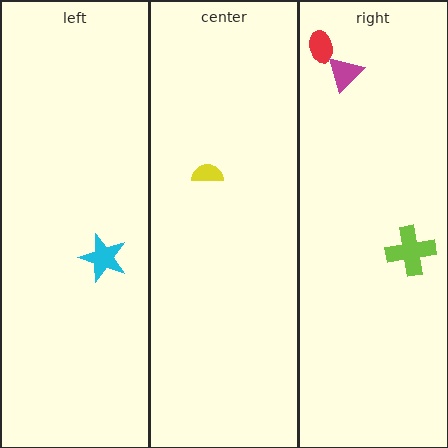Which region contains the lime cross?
The right region.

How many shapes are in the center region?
1.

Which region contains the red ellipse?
The right region.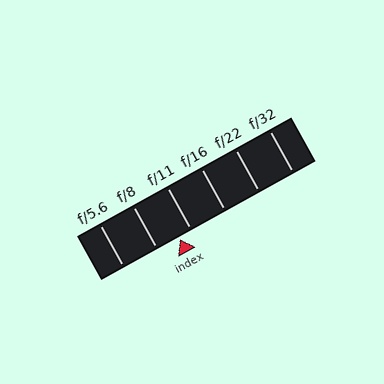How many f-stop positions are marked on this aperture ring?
There are 6 f-stop positions marked.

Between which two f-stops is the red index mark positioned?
The index mark is between f/8 and f/11.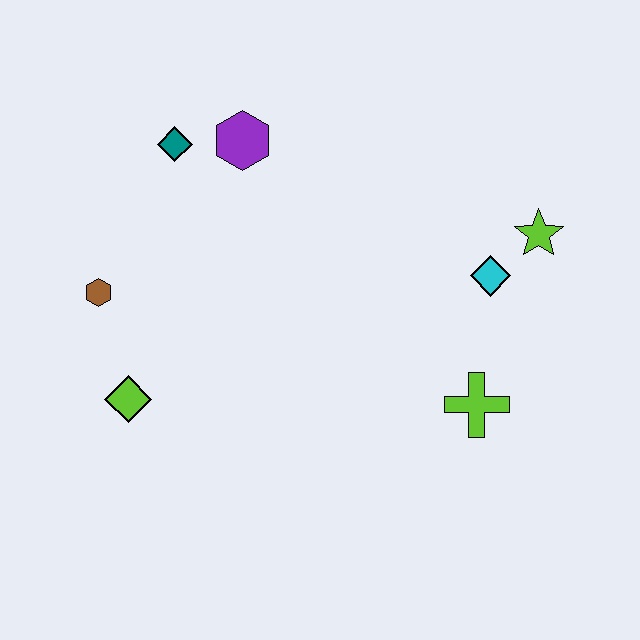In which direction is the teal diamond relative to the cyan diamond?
The teal diamond is to the left of the cyan diamond.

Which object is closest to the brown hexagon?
The lime diamond is closest to the brown hexagon.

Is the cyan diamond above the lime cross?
Yes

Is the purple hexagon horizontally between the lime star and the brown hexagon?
Yes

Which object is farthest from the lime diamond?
The lime star is farthest from the lime diamond.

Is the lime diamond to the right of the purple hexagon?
No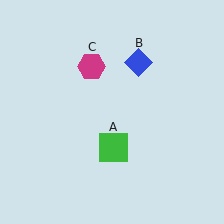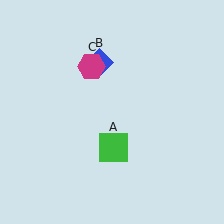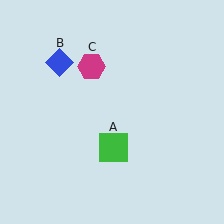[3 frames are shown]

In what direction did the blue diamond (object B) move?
The blue diamond (object B) moved left.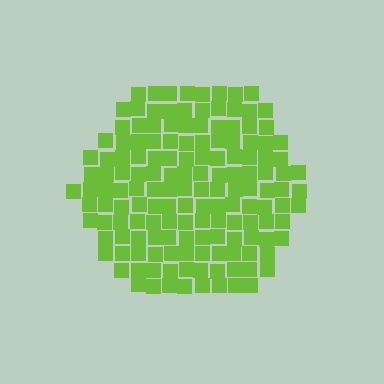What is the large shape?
The large shape is a hexagon.